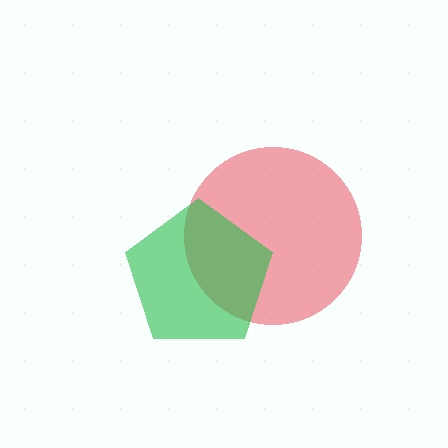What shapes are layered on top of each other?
The layered shapes are: a red circle, a green pentagon.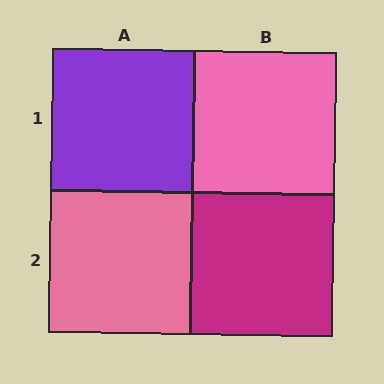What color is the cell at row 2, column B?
Magenta.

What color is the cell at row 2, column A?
Pink.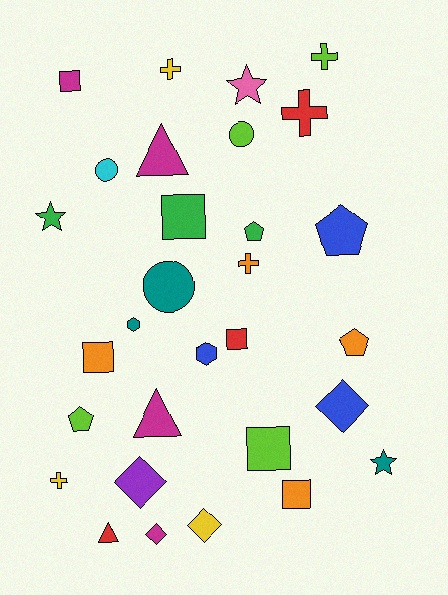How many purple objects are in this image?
There is 1 purple object.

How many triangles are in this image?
There are 3 triangles.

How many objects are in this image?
There are 30 objects.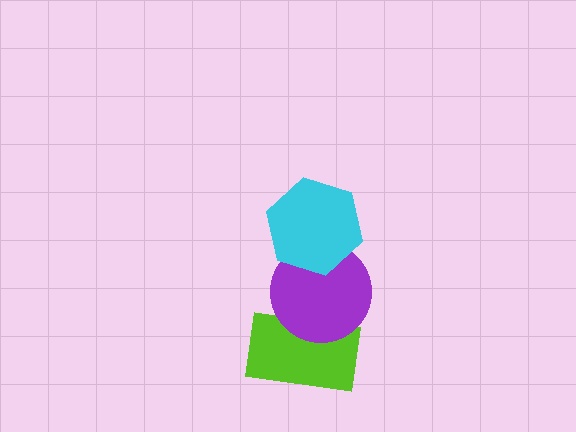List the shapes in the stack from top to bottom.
From top to bottom: the cyan hexagon, the purple circle, the lime rectangle.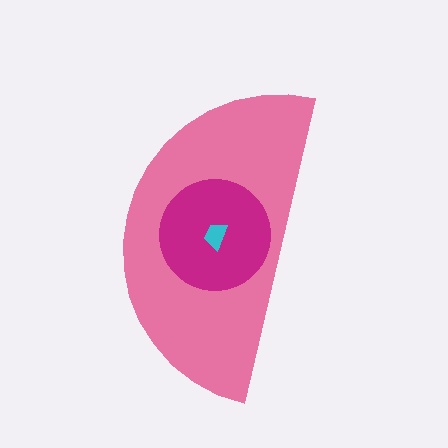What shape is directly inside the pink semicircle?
The magenta circle.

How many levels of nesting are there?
3.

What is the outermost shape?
The pink semicircle.